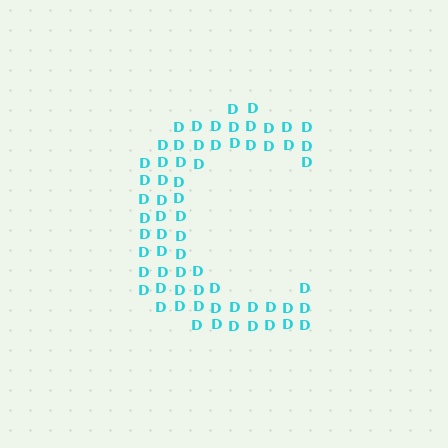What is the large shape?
The large shape is the letter C.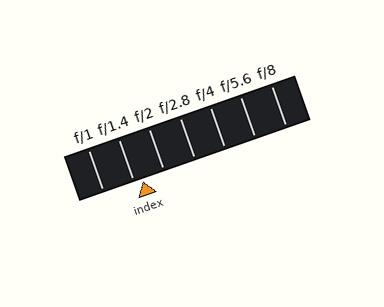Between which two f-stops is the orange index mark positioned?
The index mark is between f/1.4 and f/2.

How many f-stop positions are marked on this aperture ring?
There are 7 f-stop positions marked.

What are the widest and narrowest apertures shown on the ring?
The widest aperture shown is f/1 and the narrowest is f/8.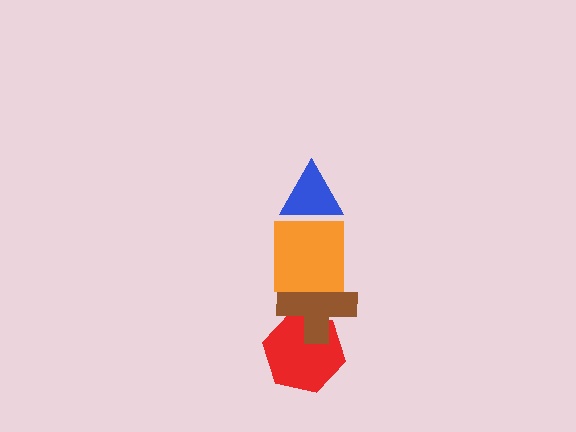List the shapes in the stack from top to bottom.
From top to bottom: the blue triangle, the orange square, the brown cross, the red hexagon.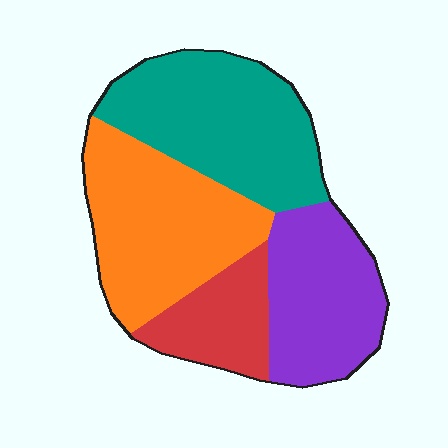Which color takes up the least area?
Red, at roughly 15%.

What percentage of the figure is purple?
Purple takes up about one quarter (1/4) of the figure.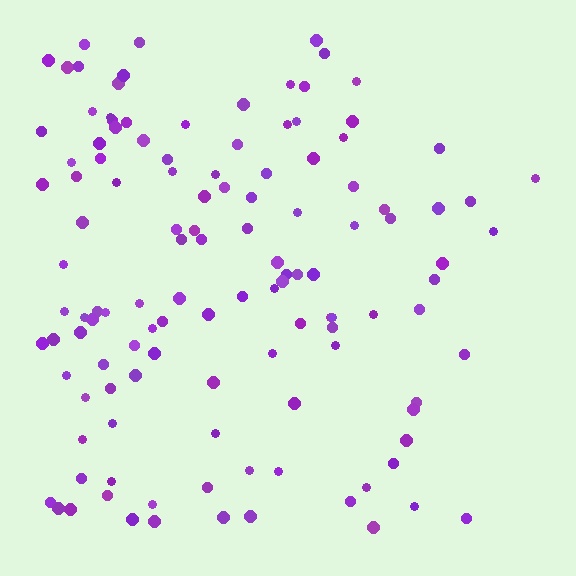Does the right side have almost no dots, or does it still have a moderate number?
Still a moderate number, just noticeably fewer than the left.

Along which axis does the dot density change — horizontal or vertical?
Horizontal.